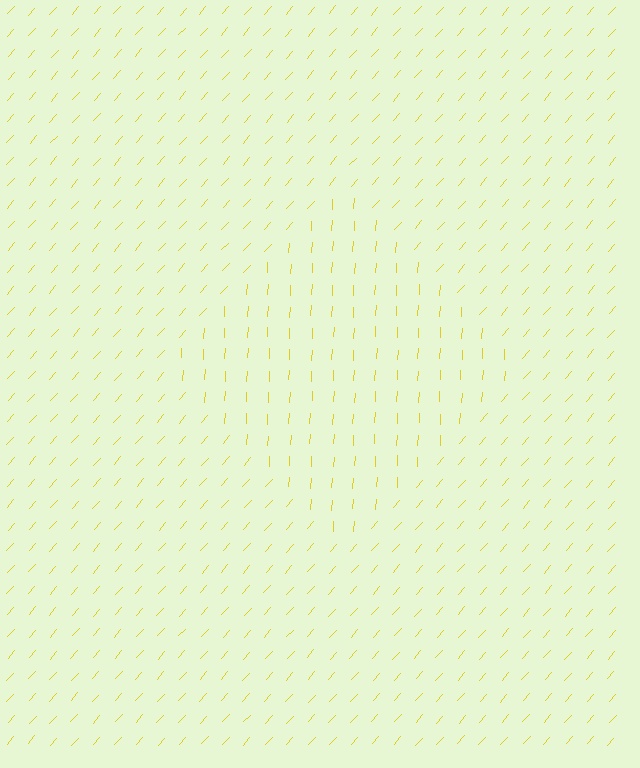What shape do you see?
I see a diamond.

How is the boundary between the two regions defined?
The boundary is defined purely by a change in line orientation (approximately 38 degrees difference). All lines are the same color and thickness.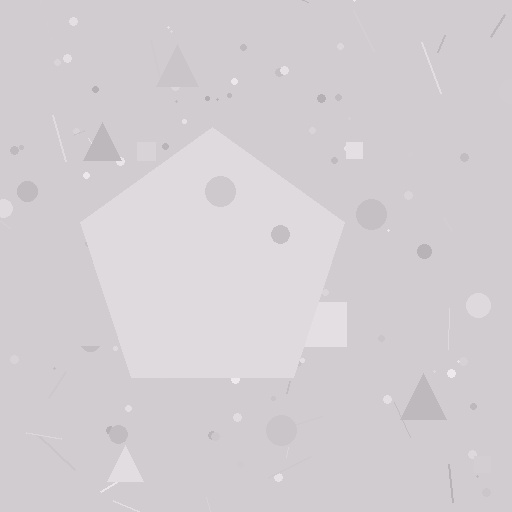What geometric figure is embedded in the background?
A pentagon is embedded in the background.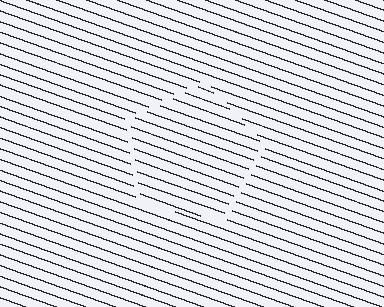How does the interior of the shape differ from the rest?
The interior of the shape contains the same grating, shifted by half a period — the contour is defined by the phase discontinuity where line-ends from the inner and outer gratings abut.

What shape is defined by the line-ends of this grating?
An illusory pentagon. The interior of the shape contains the same grating, shifted by half a period — the contour is defined by the phase discontinuity where line-ends from the inner and outer gratings abut.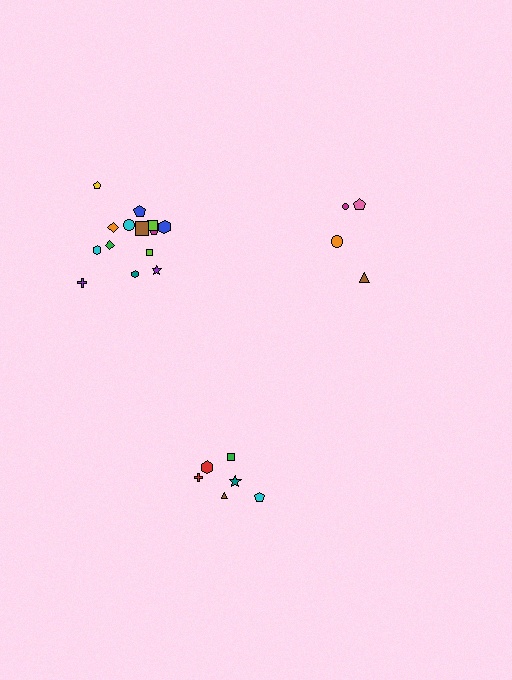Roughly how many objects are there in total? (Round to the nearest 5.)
Roughly 25 objects in total.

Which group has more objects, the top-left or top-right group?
The top-left group.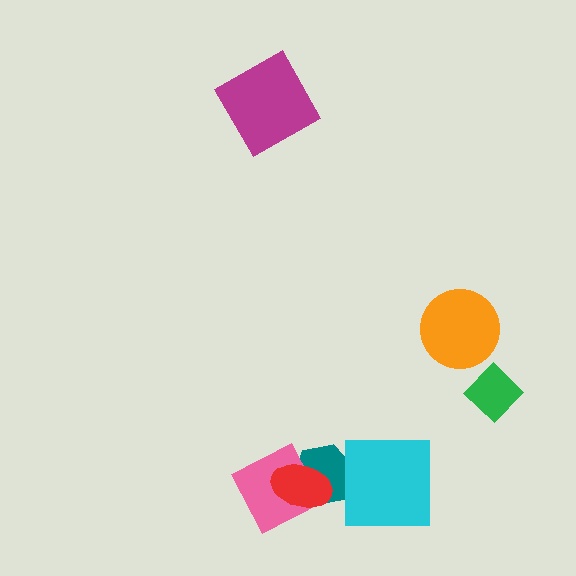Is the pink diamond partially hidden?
Yes, it is partially covered by another shape.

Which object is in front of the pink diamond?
The red ellipse is in front of the pink diamond.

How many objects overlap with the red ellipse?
2 objects overlap with the red ellipse.